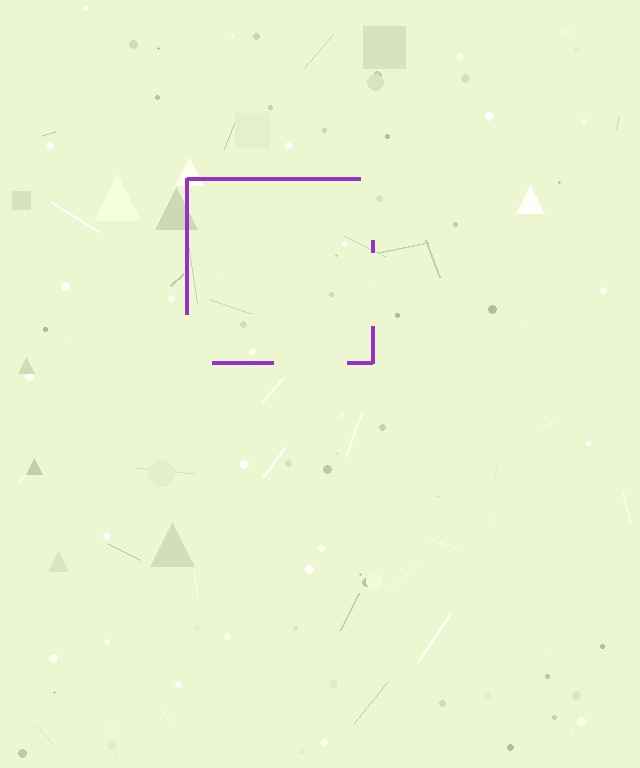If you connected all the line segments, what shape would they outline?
They would outline a square.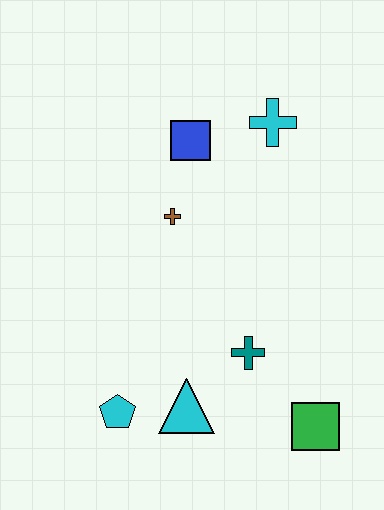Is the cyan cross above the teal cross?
Yes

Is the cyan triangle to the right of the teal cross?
No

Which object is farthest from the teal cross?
The cyan cross is farthest from the teal cross.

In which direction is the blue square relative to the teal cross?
The blue square is above the teal cross.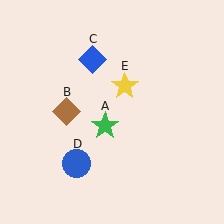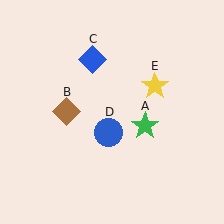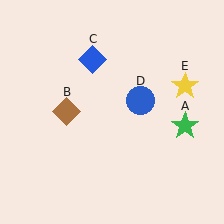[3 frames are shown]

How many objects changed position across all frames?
3 objects changed position: green star (object A), blue circle (object D), yellow star (object E).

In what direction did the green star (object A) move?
The green star (object A) moved right.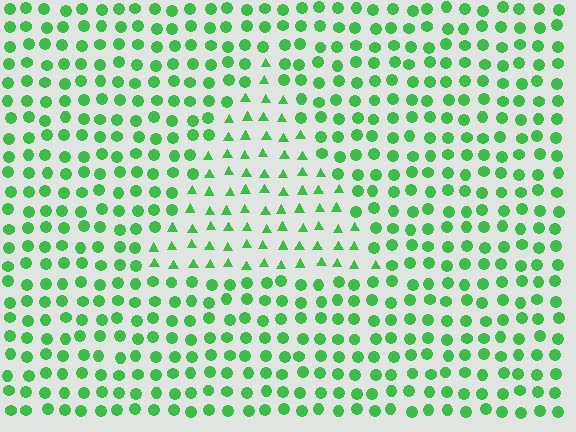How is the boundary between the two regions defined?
The boundary is defined by a change in element shape: triangles inside vs. circles outside. All elements share the same color and spacing.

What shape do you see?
I see a triangle.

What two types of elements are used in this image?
The image uses triangles inside the triangle region and circles outside it.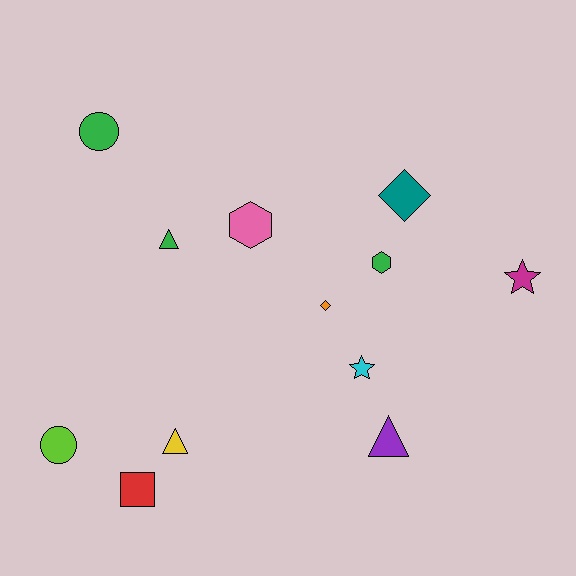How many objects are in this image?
There are 12 objects.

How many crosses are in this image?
There are no crosses.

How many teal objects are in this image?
There is 1 teal object.